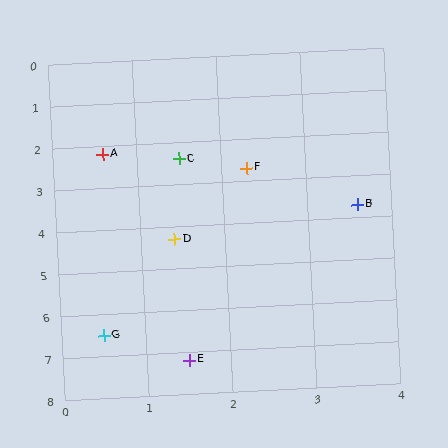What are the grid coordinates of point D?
Point D is at approximately (1.4, 4.3).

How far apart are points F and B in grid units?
Points F and B are about 1.6 grid units apart.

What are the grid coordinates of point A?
Point A is at approximately (0.6, 2.2).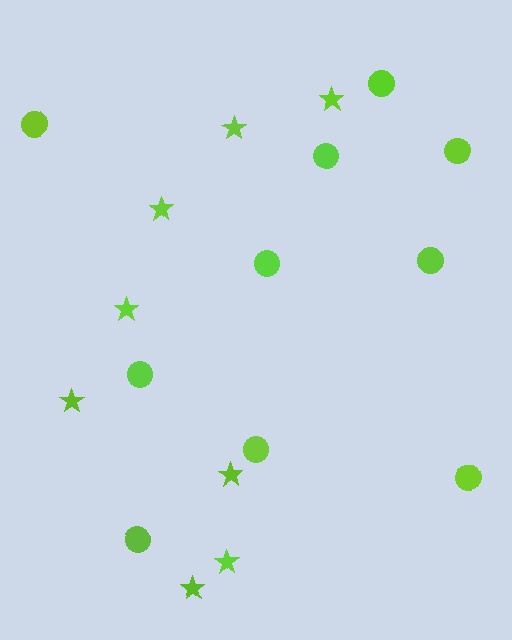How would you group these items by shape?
There are 2 groups: one group of circles (10) and one group of stars (8).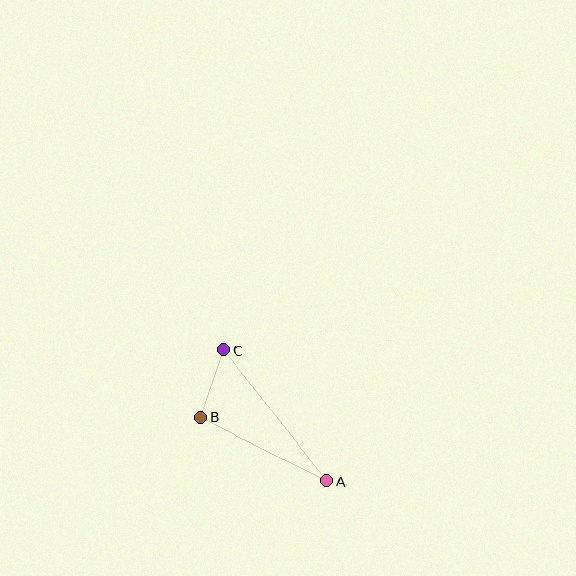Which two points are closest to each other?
Points B and C are closest to each other.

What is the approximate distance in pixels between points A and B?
The distance between A and B is approximately 142 pixels.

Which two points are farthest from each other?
Points A and C are farthest from each other.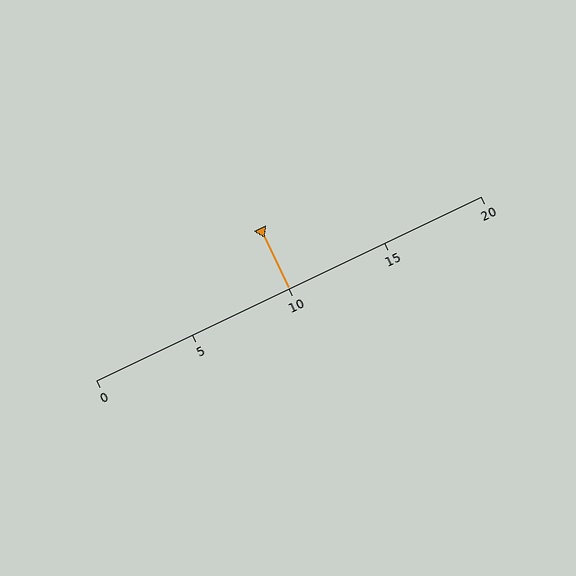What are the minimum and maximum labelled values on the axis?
The axis runs from 0 to 20.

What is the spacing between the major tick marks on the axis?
The major ticks are spaced 5 apart.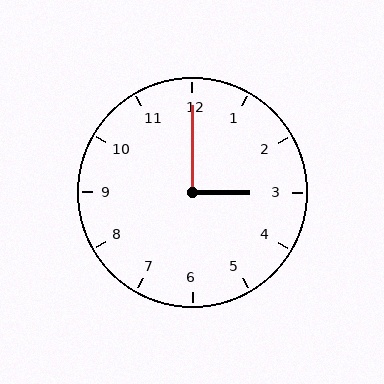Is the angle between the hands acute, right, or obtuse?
It is right.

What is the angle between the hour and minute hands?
Approximately 90 degrees.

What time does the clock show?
3:00.